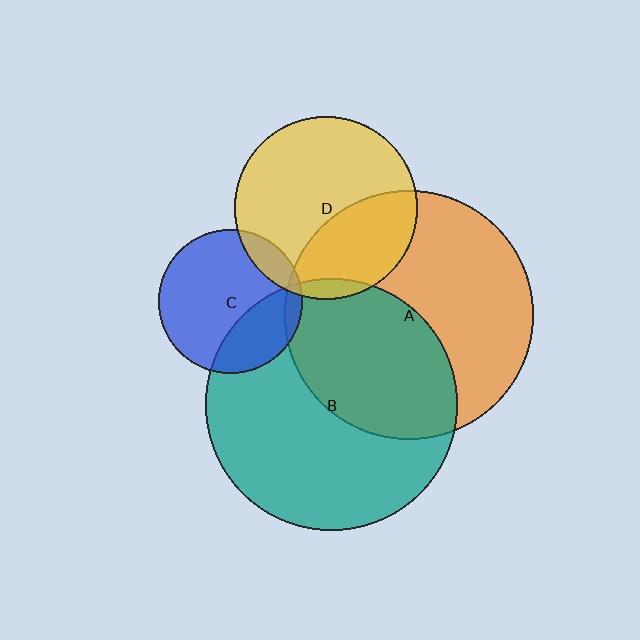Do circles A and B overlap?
Yes.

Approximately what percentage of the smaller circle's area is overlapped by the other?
Approximately 40%.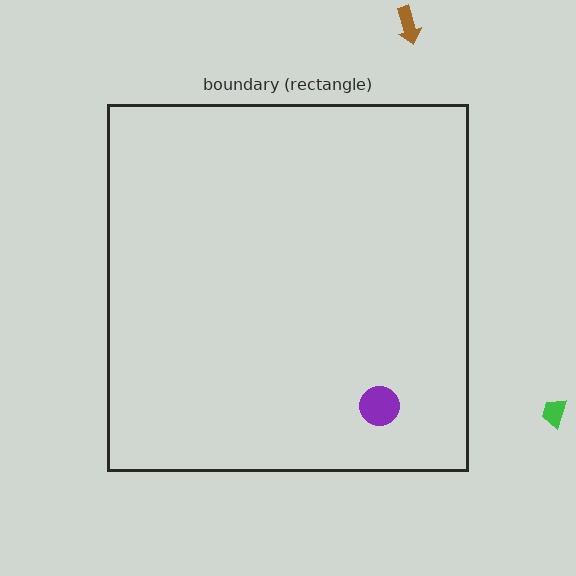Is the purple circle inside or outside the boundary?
Inside.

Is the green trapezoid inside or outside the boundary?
Outside.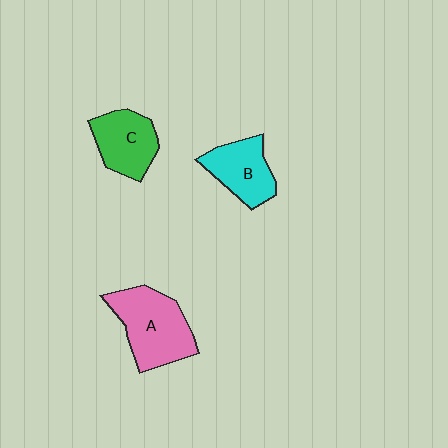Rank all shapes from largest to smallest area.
From largest to smallest: A (pink), C (green), B (cyan).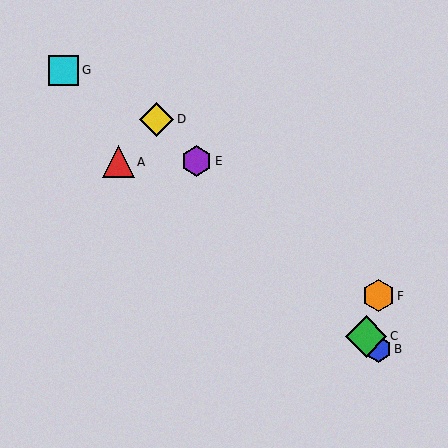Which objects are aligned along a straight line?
Objects B, C, D, E are aligned along a straight line.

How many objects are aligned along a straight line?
4 objects (B, C, D, E) are aligned along a straight line.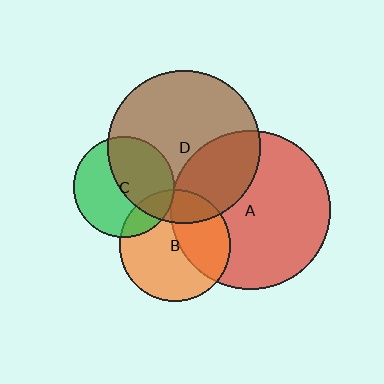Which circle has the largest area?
Circle A (red).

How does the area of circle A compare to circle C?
Approximately 2.5 times.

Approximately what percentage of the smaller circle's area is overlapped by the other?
Approximately 50%.